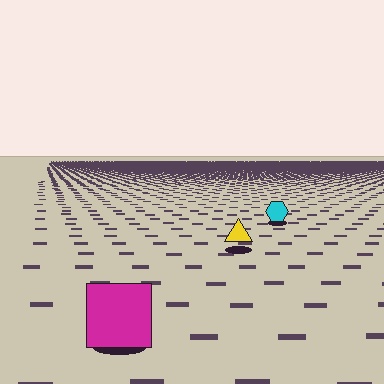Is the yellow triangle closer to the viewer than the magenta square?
No. The magenta square is closer — you can tell from the texture gradient: the ground texture is coarser near it.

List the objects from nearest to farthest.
From nearest to farthest: the magenta square, the yellow triangle, the cyan hexagon.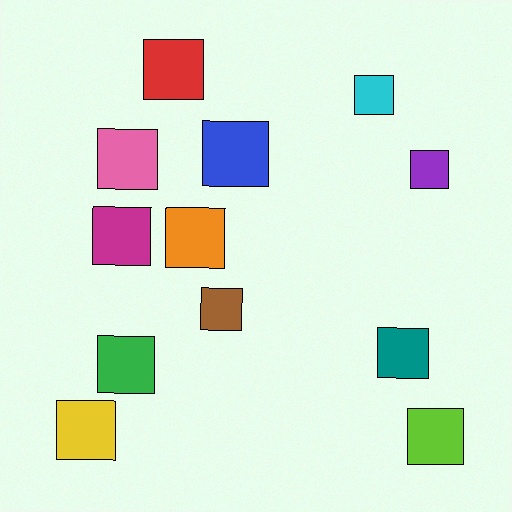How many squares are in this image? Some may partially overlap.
There are 12 squares.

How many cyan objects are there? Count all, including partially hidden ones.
There is 1 cyan object.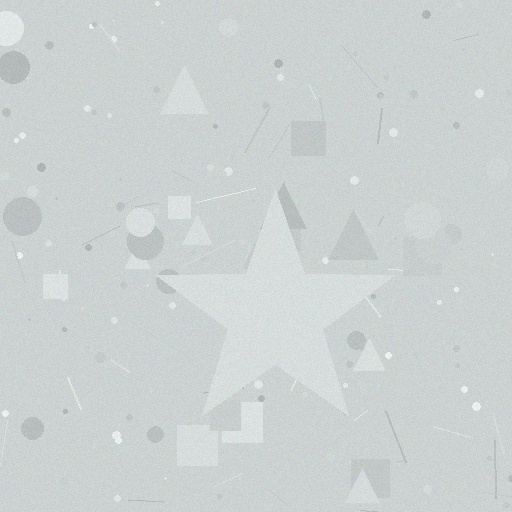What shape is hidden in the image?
A star is hidden in the image.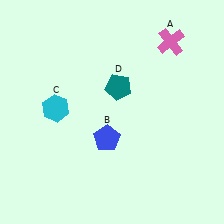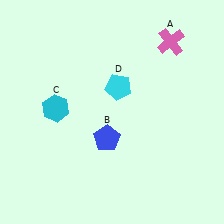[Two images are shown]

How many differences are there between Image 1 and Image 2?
There is 1 difference between the two images.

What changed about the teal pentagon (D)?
In Image 1, D is teal. In Image 2, it changed to cyan.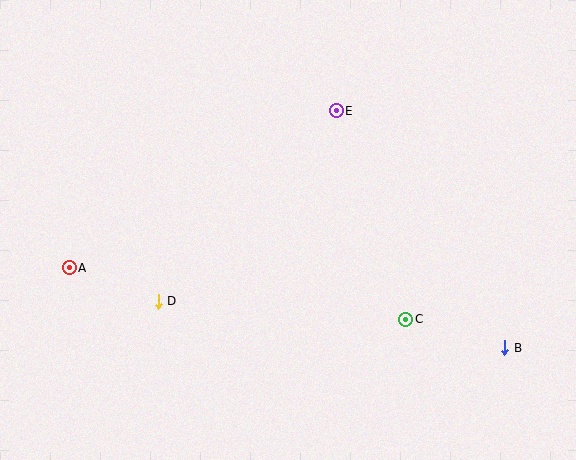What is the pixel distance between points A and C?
The distance between A and C is 340 pixels.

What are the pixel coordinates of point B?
Point B is at (505, 348).